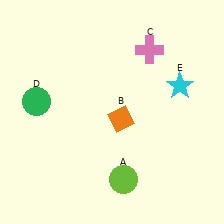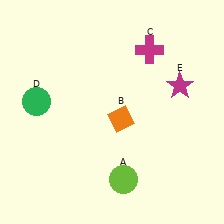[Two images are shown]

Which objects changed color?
C changed from pink to magenta. E changed from cyan to magenta.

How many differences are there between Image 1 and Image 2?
There are 2 differences between the two images.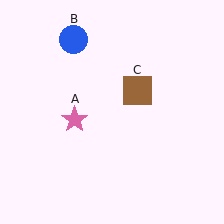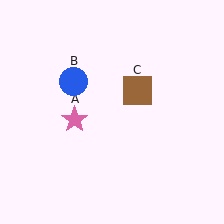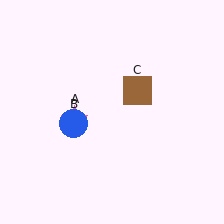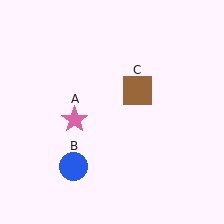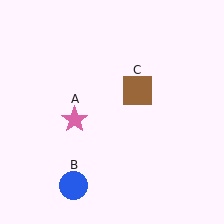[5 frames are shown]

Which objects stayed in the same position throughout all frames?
Pink star (object A) and brown square (object C) remained stationary.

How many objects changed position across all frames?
1 object changed position: blue circle (object B).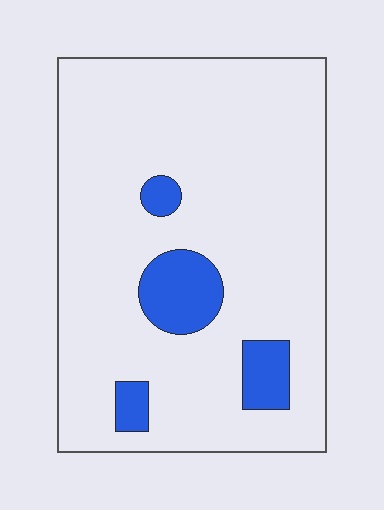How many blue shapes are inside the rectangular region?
4.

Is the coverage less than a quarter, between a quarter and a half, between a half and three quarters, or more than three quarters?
Less than a quarter.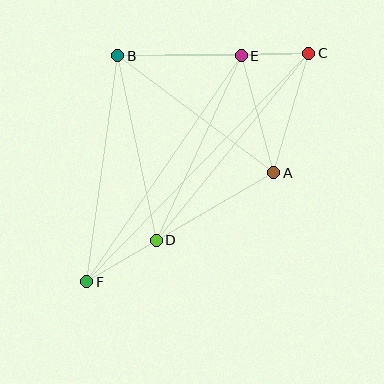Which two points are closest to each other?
Points C and E are closest to each other.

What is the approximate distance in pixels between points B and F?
The distance between B and F is approximately 228 pixels.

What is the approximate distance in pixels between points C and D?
The distance between C and D is approximately 241 pixels.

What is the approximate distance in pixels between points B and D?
The distance between B and D is approximately 189 pixels.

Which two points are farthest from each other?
Points C and F are farthest from each other.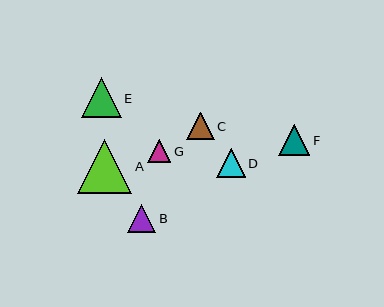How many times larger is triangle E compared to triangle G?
Triangle E is approximately 1.7 times the size of triangle G.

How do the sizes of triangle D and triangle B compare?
Triangle D and triangle B are approximately the same size.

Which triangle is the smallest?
Triangle G is the smallest with a size of approximately 23 pixels.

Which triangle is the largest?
Triangle A is the largest with a size of approximately 54 pixels.